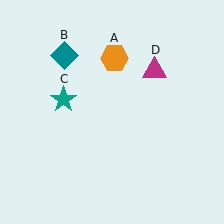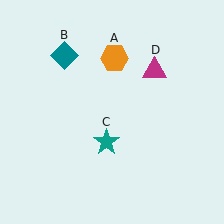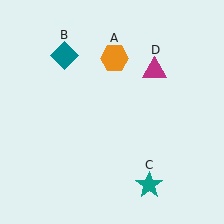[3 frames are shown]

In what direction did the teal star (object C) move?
The teal star (object C) moved down and to the right.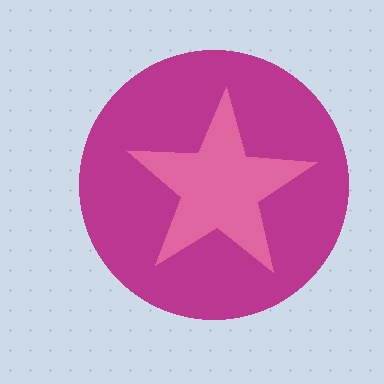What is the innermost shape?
The pink star.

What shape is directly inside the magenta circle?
The pink star.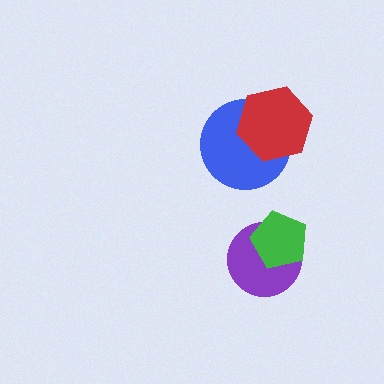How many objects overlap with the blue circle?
1 object overlaps with the blue circle.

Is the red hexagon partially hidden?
No, no other shape covers it.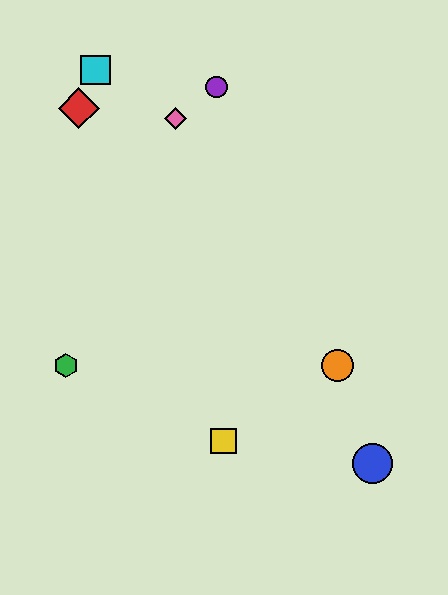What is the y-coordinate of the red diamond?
The red diamond is at y≈108.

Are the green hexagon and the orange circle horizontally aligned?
Yes, both are at y≈365.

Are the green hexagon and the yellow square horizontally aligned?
No, the green hexagon is at y≈365 and the yellow square is at y≈441.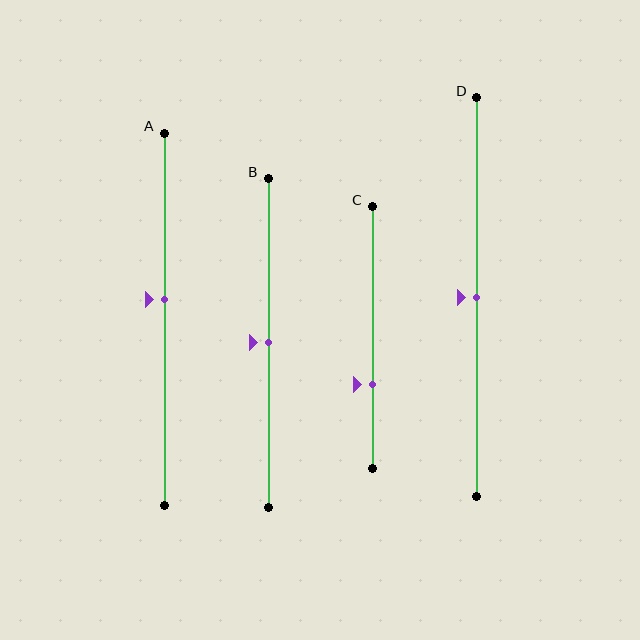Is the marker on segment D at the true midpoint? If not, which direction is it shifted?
Yes, the marker on segment D is at the true midpoint.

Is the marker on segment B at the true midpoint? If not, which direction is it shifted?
Yes, the marker on segment B is at the true midpoint.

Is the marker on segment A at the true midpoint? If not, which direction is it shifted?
No, the marker on segment A is shifted upward by about 5% of the segment length.